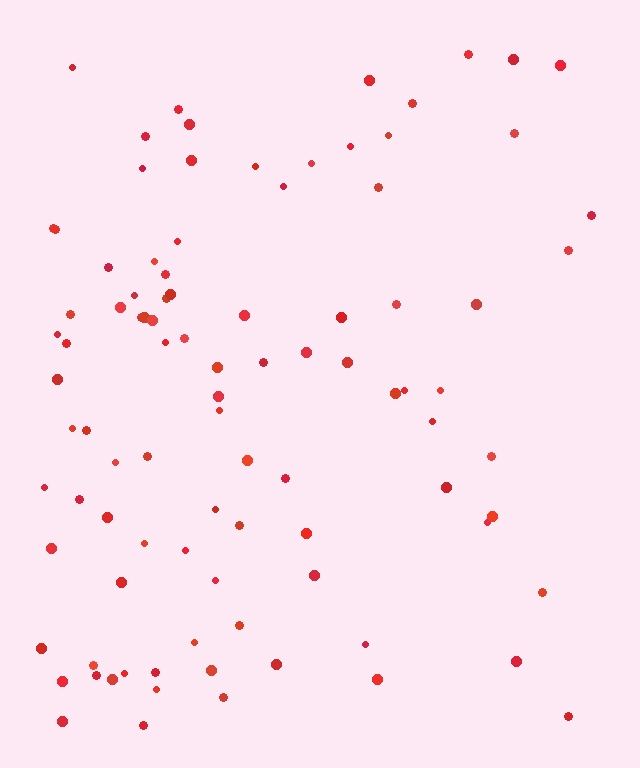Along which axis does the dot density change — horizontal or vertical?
Horizontal.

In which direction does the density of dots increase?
From right to left, with the left side densest.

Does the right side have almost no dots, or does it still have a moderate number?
Still a moderate number, just noticeably fewer than the left.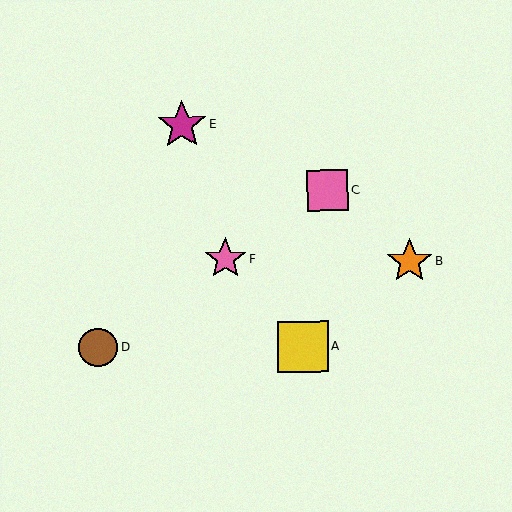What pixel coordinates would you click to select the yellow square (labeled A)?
Click at (303, 347) to select the yellow square A.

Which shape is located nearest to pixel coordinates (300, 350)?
The yellow square (labeled A) at (303, 347) is nearest to that location.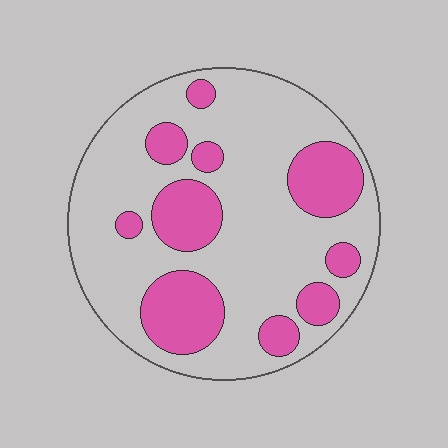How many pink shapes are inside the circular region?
10.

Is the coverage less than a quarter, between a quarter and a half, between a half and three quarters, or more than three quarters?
Between a quarter and a half.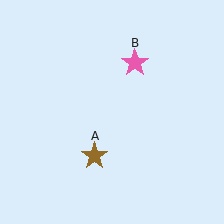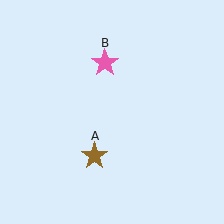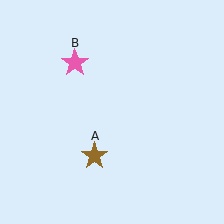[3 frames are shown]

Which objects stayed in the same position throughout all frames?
Brown star (object A) remained stationary.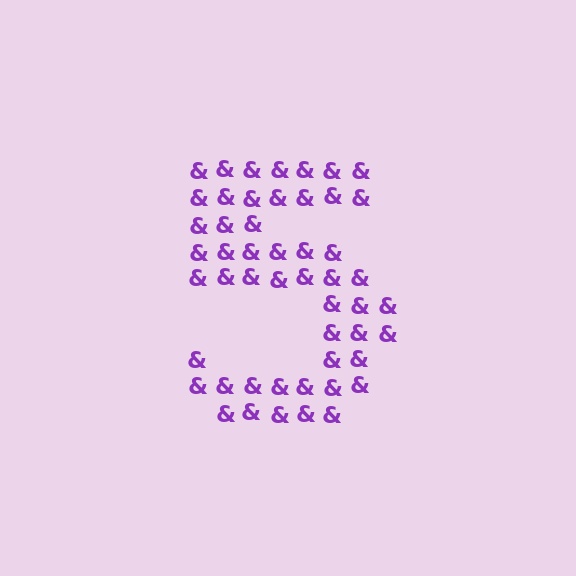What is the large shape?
The large shape is the digit 5.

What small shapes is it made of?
It is made of small ampersands.